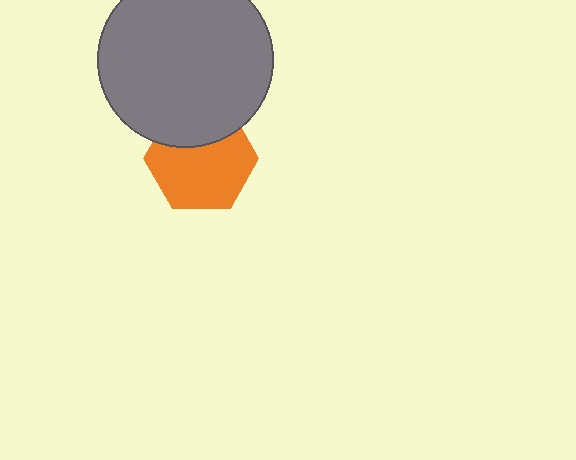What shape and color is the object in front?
The object in front is a gray circle.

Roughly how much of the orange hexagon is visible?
Most of it is visible (roughly 69%).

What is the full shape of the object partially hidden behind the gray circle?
The partially hidden object is an orange hexagon.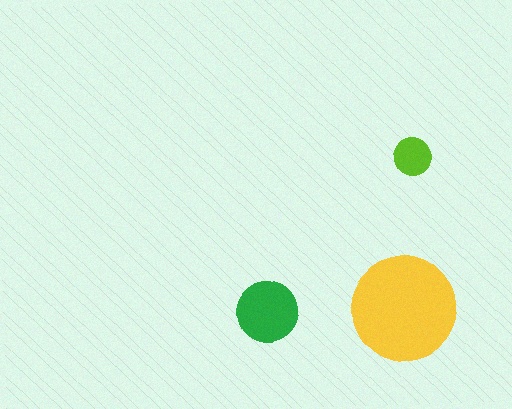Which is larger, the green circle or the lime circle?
The green one.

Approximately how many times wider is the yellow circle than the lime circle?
About 2.5 times wider.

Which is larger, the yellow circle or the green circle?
The yellow one.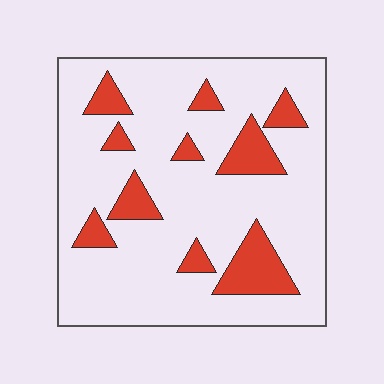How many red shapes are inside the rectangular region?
10.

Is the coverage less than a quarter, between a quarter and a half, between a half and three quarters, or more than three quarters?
Less than a quarter.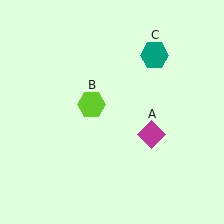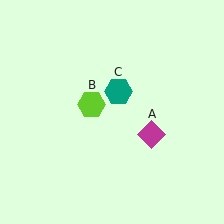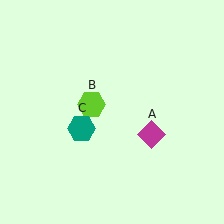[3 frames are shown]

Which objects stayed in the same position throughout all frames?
Magenta diamond (object A) and lime hexagon (object B) remained stationary.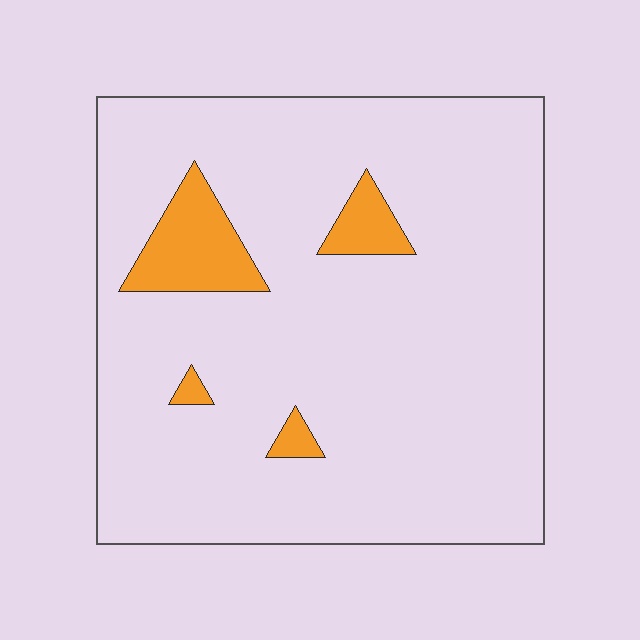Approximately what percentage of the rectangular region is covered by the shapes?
Approximately 10%.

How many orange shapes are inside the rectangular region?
4.